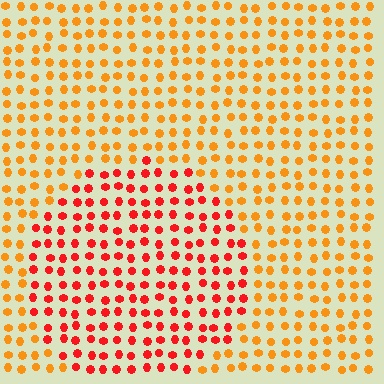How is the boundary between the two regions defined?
The boundary is defined purely by a slight shift in hue (about 36 degrees). Spacing, size, and orientation are identical on both sides.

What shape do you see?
I see a circle.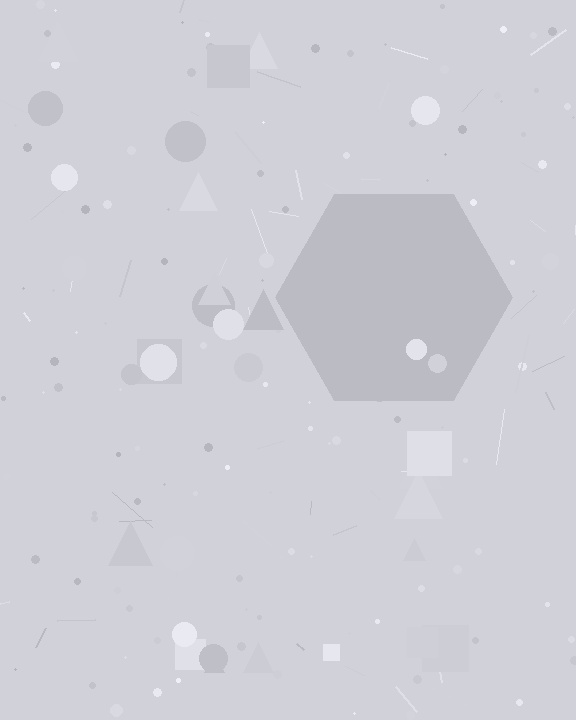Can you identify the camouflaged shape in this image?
The camouflaged shape is a hexagon.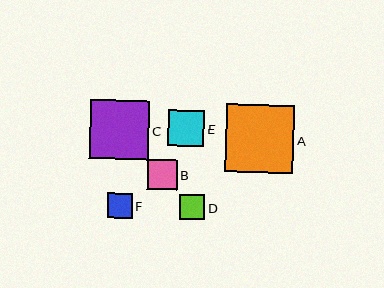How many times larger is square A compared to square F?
Square A is approximately 2.8 times the size of square F.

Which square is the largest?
Square A is the largest with a size of approximately 69 pixels.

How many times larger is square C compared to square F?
Square C is approximately 2.4 times the size of square F.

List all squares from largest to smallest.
From largest to smallest: A, C, E, B, D, F.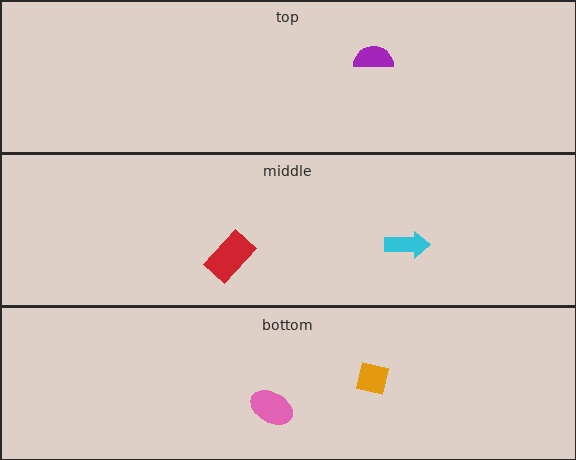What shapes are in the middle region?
The cyan arrow, the red rectangle.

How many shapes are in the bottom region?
2.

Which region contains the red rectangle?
The middle region.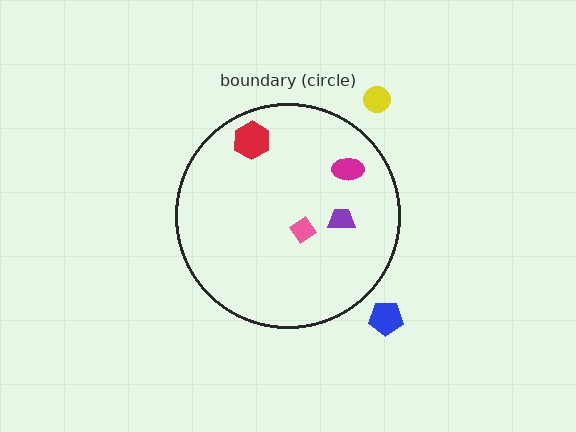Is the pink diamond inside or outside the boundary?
Inside.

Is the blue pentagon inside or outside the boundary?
Outside.